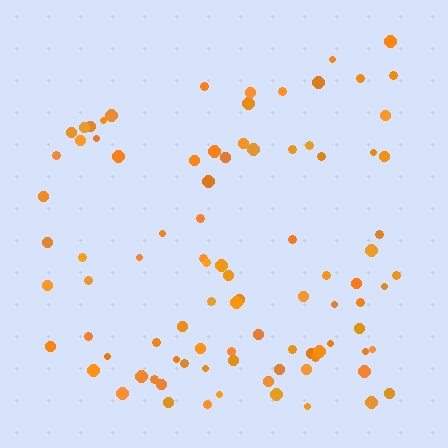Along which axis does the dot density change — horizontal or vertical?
Vertical.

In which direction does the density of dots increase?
From top to bottom, with the bottom side densest.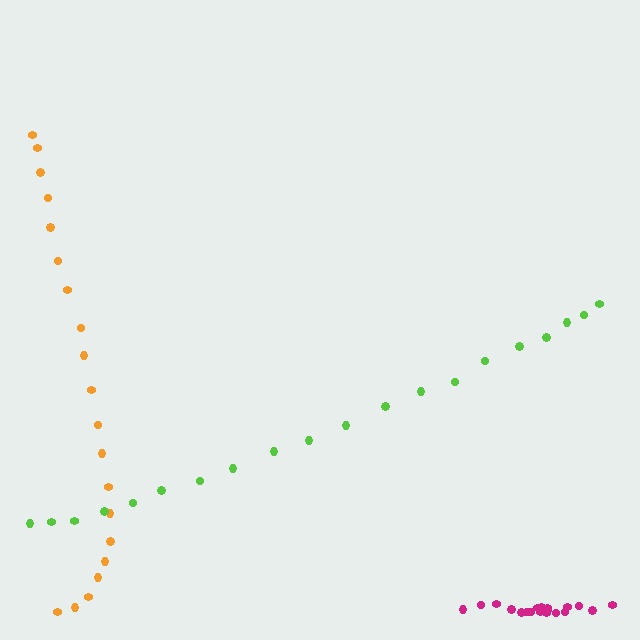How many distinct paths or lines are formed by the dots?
There are 3 distinct paths.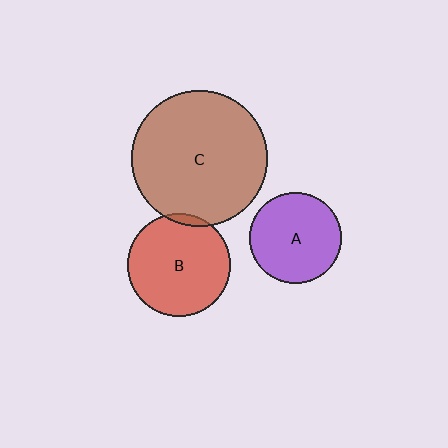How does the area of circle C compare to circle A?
Approximately 2.2 times.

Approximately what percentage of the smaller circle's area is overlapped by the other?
Approximately 5%.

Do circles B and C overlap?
Yes.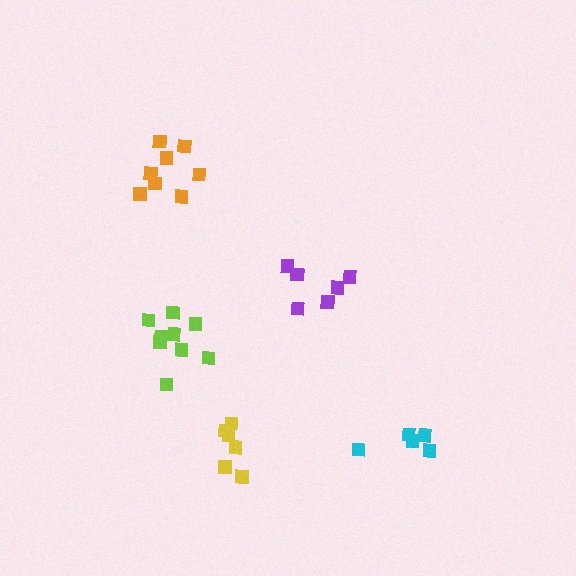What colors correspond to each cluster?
The clusters are colored: orange, lime, cyan, yellow, purple.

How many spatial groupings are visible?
There are 5 spatial groupings.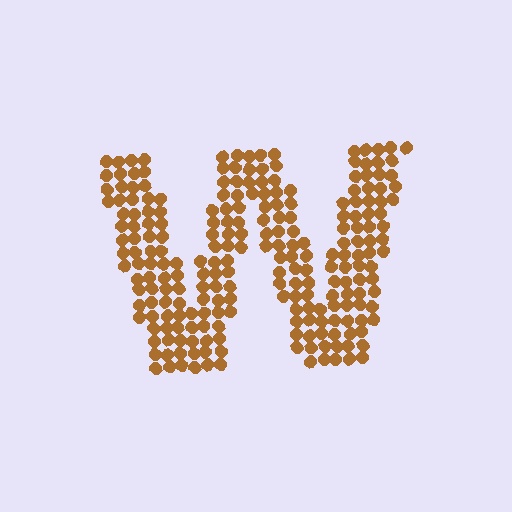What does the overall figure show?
The overall figure shows the letter W.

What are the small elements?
The small elements are circles.